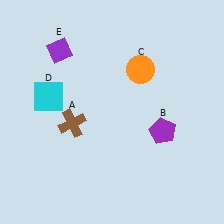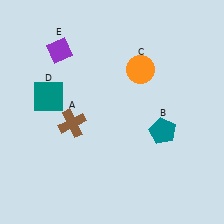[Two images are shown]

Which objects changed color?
B changed from purple to teal. D changed from cyan to teal.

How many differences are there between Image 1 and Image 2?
There are 2 differences between the two images.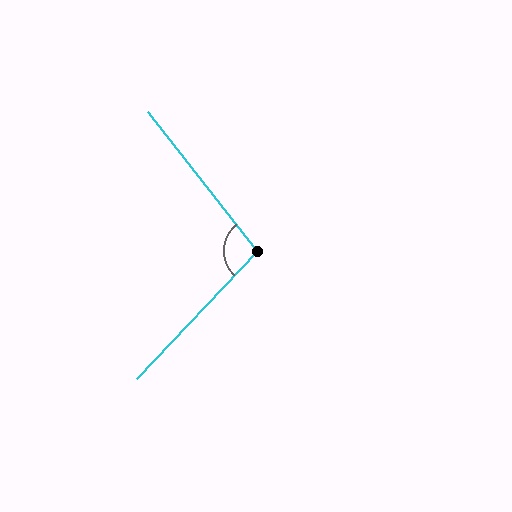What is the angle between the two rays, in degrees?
Approximately 98 degrees.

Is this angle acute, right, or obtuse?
It is obtuse.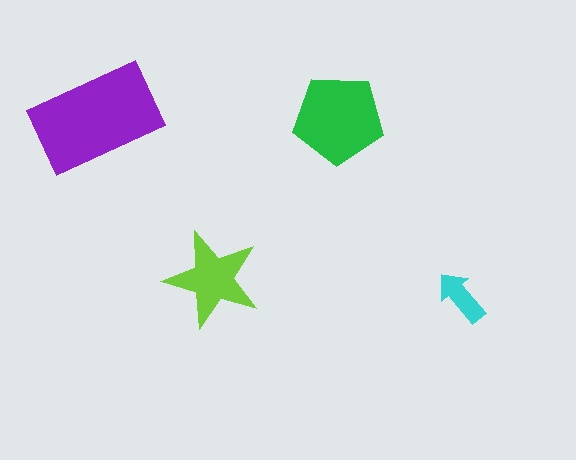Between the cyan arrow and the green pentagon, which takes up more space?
The green pentagon.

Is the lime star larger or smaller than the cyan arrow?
Larger.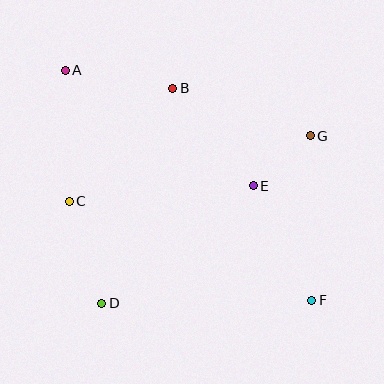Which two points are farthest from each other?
Points A and F are farthest from each other.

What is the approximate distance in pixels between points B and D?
The distance between B and D is approximately 227 pixels.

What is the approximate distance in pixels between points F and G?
The distance between F and G is approximately 165 pixels.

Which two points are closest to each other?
Points E and G are closest to each other.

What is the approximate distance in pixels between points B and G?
The distance between B and G is approximately 146 pixels.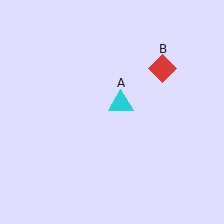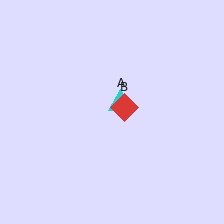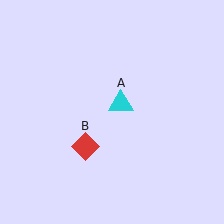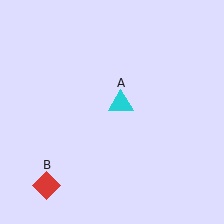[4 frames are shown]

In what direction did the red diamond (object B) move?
The red diamond (object B) moved down and to the left.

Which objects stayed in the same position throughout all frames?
Cyan triangle (object A) remained stationary.